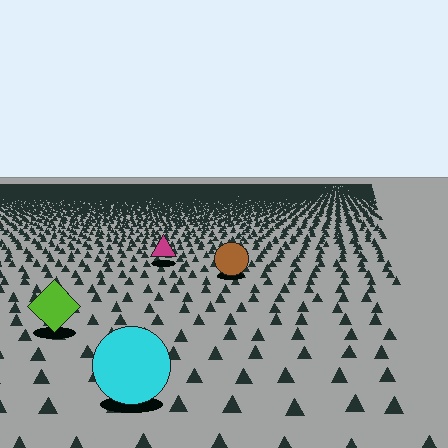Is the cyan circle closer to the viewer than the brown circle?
Yes. The cyan circle is closer — you can tell from the texture gradient: the ground texture is coarser near it.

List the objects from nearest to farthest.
From nearest to farthest: the cyan circle, the lime diamond, the brown circle, the magenta triangle.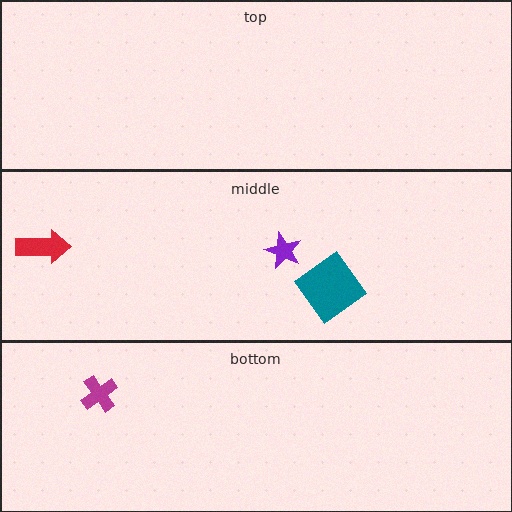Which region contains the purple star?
The middle region.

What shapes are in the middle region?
The purple star, the teal diamond, the red arrow.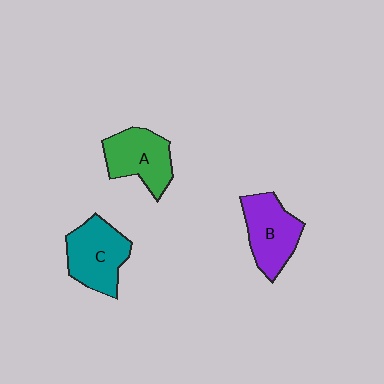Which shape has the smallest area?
Shape A (green).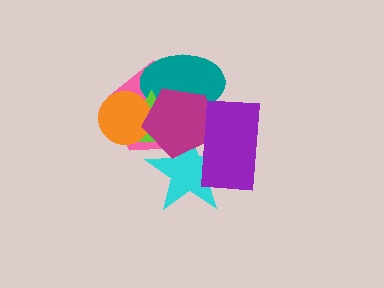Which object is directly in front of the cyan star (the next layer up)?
The magenta pentagon is directly in front of the cyan star.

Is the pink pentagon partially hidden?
Yes, it is partially covered by another shape.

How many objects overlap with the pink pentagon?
6 objects overlap with the pink pentagon.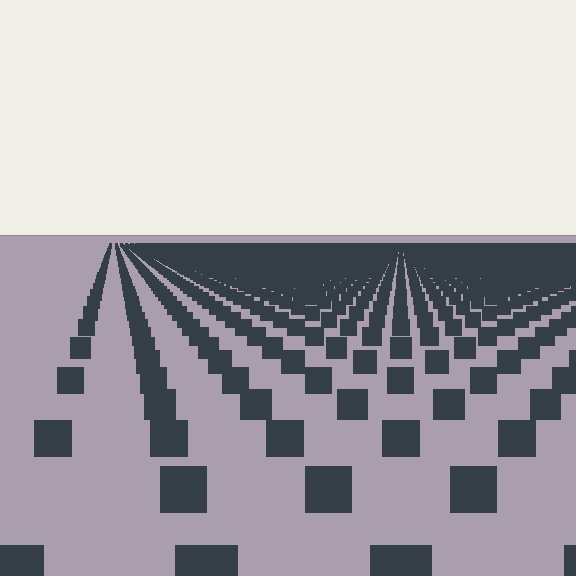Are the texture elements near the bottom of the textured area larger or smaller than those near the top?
Larger. Near the bottom, elements are closer to the viewer and appear at a bigger on-screen size.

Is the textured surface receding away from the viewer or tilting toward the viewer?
The surface is receding away from the viewer. Texture elements get smaller and denser toward the top.